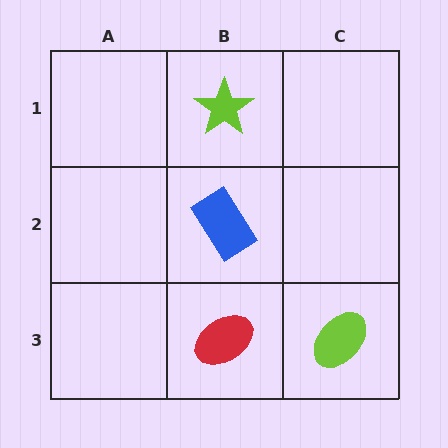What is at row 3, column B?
A red ellipse.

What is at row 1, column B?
A lime star.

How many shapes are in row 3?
2 shapes.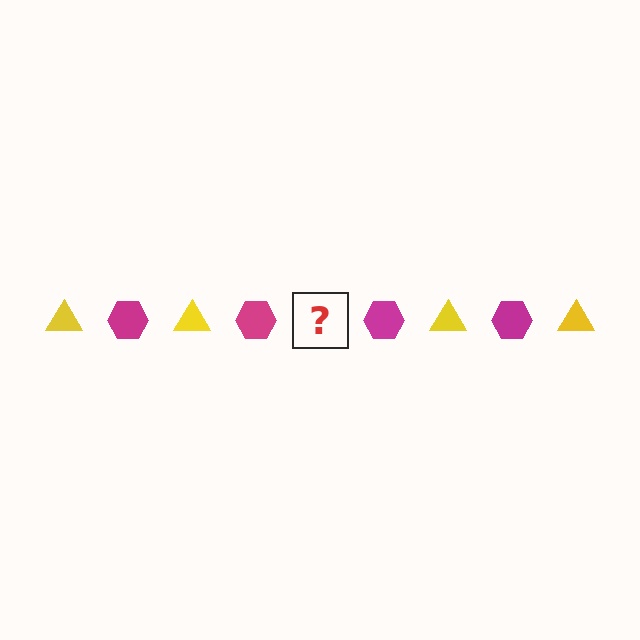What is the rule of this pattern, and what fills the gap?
The rule is that the pattern alternates between yellow triangle and magenta hexagon. The gap should be filled with a yellow triangle.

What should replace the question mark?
The question mark should be replaced with a yellow triangle.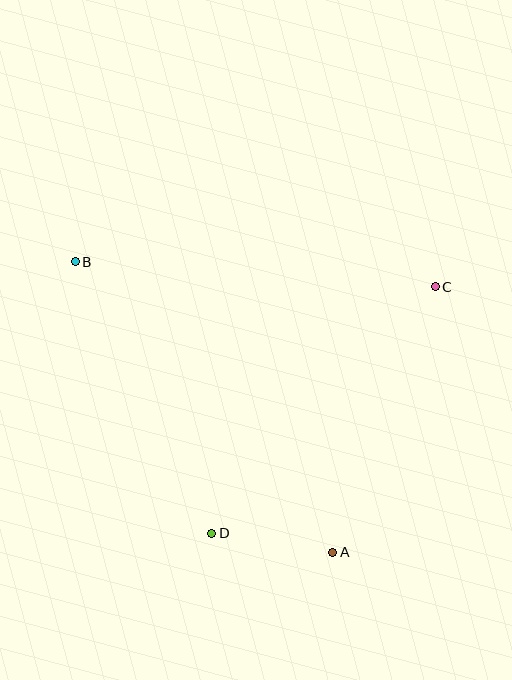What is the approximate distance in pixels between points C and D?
The distance between C and D is approximately 333 pixels.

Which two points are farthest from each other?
Points A and B are farthest from each other.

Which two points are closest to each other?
Points A and D are closest to each other.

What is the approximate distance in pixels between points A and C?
The distance between A and C is approximately 285 pixels.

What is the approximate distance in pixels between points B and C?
The distance between B and C is approximately 361 pixels.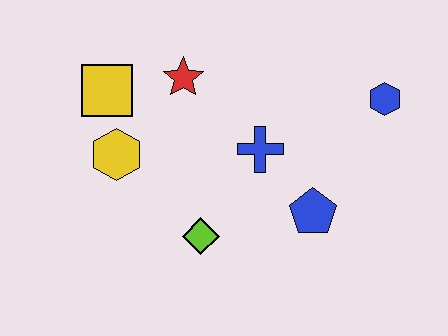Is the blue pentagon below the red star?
Yes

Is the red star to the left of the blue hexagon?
Yes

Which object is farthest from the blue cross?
The yellow square is farthest from the blue cross.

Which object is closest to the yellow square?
The yellow hexagon is closest to the yellow square.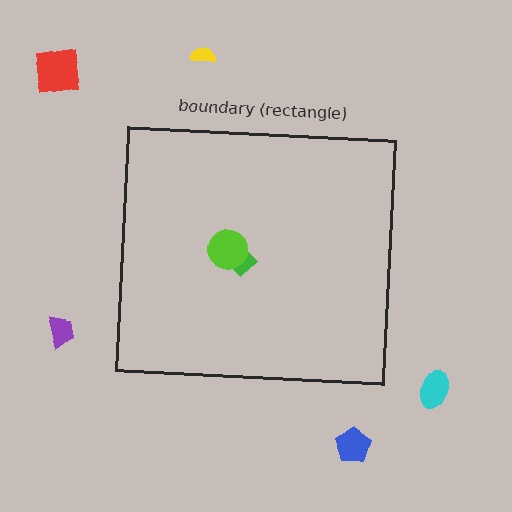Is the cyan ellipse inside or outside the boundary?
Outside.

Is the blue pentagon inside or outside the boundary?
Outside.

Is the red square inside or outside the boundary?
Outside.